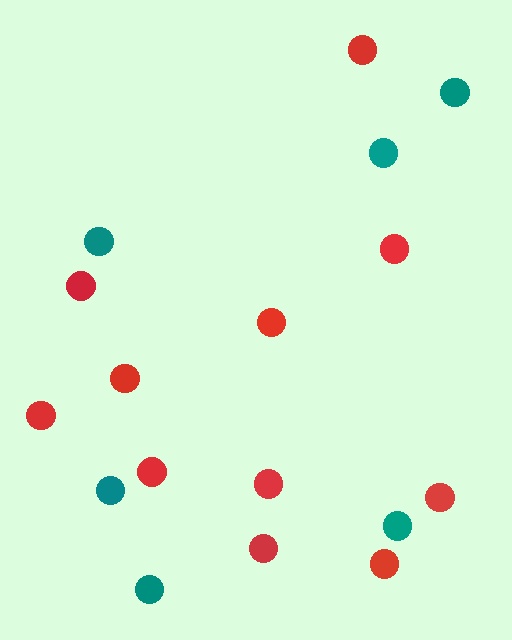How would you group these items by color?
There are 2 groups: one group of teal circles (6) and one group of red circles (11).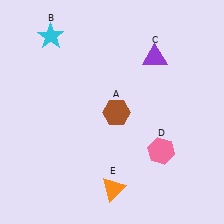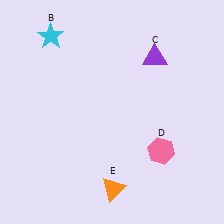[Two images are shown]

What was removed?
The brown hexagon (A) was removed in Image 2.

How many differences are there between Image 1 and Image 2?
There is 1 difference between the two images.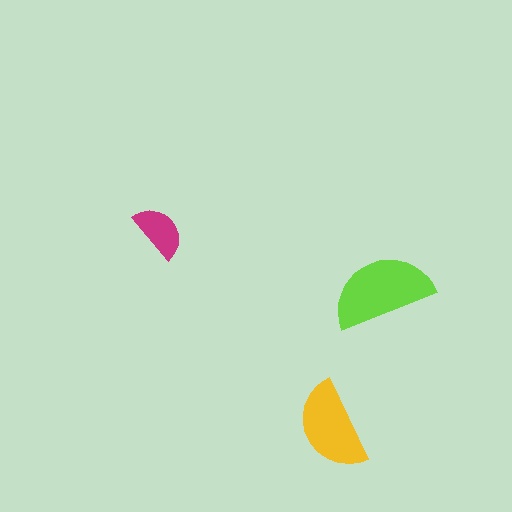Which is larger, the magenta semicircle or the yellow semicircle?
The yellow one.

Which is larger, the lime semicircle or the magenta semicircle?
The lime one.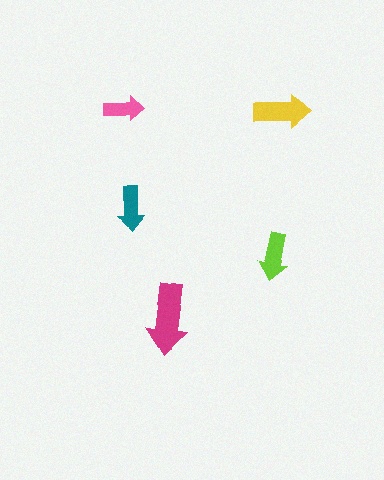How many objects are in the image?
There are 5 objects in the image.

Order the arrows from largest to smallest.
the magenta one, the yellow one, the lime one, the teal one, the pink one.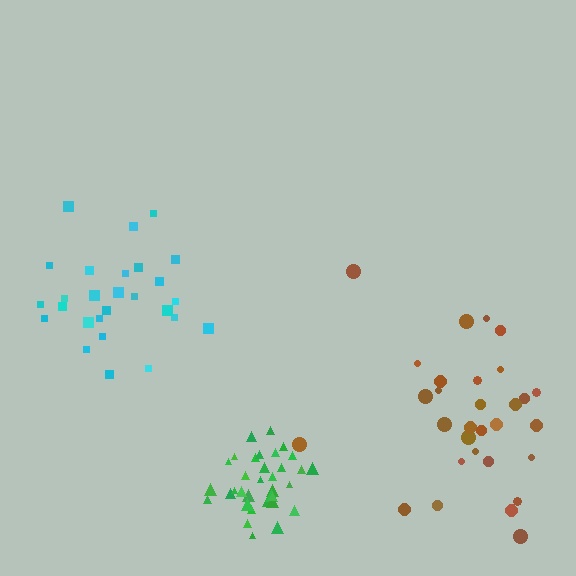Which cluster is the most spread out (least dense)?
Brown.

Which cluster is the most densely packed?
Green.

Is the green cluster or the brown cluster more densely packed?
Green.